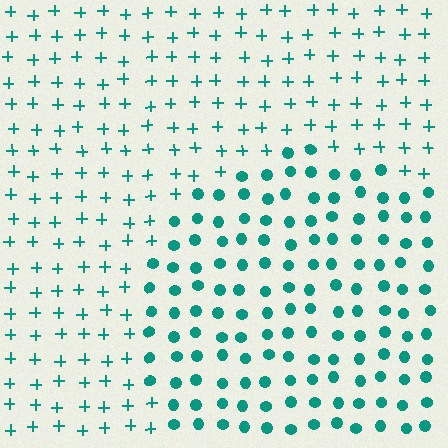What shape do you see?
I see a circle.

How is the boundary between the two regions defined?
The boundary is defined by a change in element shape: circles inside vs. plus signs outside. All elements share the same color and spacing.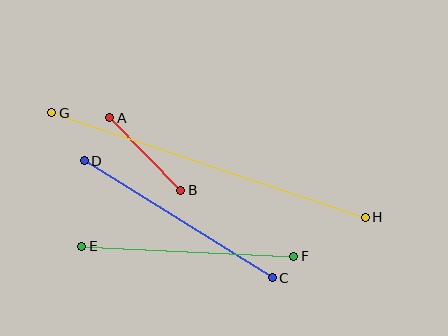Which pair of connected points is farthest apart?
Points G and H are farthest apart.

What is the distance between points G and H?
The distance is approximately 331 pixels.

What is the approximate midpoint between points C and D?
The midpoint is at approximately (178, 219) pixels.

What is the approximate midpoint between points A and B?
The midpoint is at approximately (145, 154) pixels.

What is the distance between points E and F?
The distance is approximately 212 pixels.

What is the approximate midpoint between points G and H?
The midpoint is at approximately (208, 165) pixels.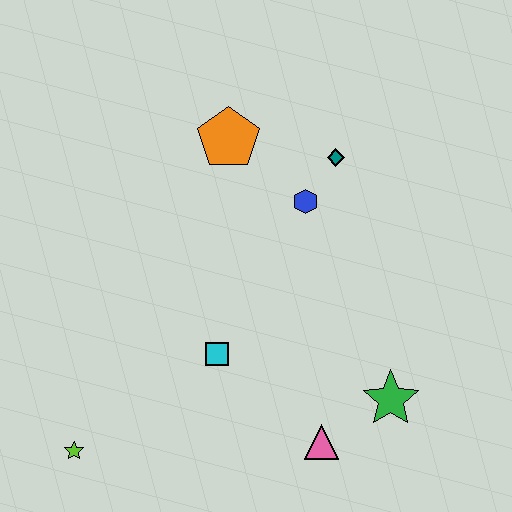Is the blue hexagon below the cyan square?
No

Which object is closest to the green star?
The pink triangle is closest to the green star.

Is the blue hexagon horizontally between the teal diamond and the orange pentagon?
Yes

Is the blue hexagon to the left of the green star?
Yes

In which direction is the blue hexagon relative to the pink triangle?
The blue hexagon is above the pink triangle.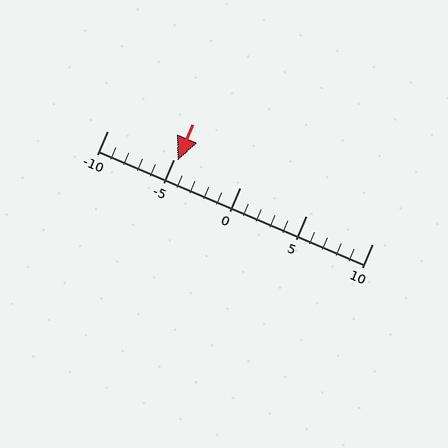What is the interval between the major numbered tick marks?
The major tick marks are spaced 5 units apart.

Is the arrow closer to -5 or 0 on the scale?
The arrow is closer to -5.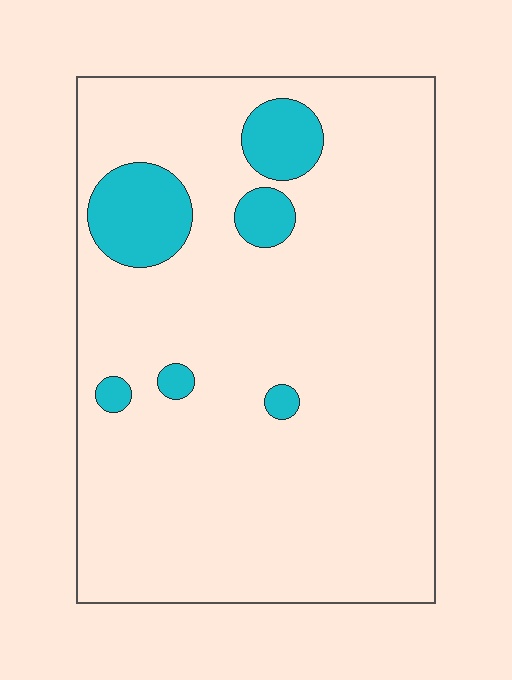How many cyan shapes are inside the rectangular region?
6.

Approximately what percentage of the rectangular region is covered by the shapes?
Approximately 10%.